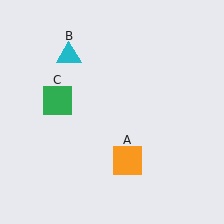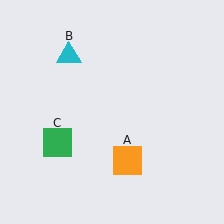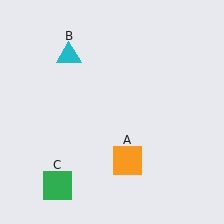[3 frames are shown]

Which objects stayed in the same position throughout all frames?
Orange square (object A) and cyan triangle (object B) remained stationary.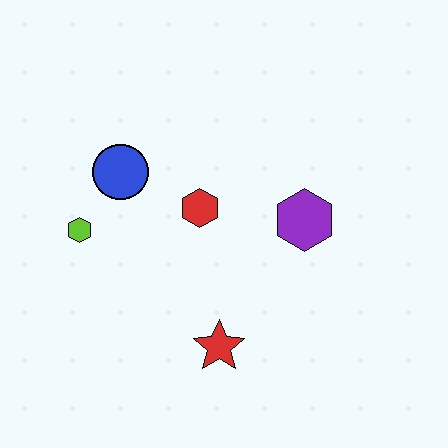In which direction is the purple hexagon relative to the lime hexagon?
The purple hexagon is to the right of the lime hexagon.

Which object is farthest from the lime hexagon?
The purple hexagon is farthest from the lime hexagon.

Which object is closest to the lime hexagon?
The blue circle is closest to the lime hexagon.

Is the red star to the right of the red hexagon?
Yes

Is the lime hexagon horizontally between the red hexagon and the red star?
No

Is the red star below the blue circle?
Yes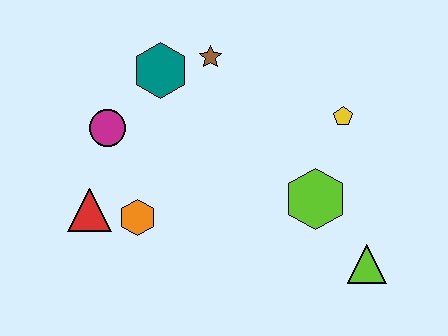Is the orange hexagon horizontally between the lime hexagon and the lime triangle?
No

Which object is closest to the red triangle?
The orange hexagon is closest to the red triangle.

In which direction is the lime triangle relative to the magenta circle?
The lime triangle is to the right of the magenta circle.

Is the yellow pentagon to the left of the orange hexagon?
No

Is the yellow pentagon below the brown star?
Yes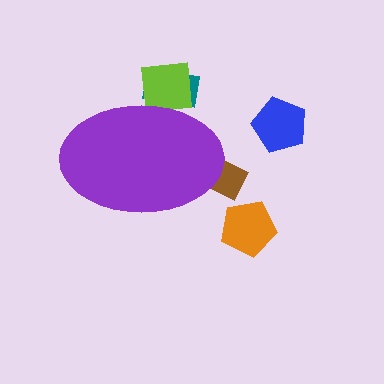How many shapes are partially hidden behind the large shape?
3 shapes are partially hidden.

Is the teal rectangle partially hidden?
Yes, the teal rectangle is partially hidden behind the purple ellipse.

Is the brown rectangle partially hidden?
Yes, the brown rectangle is partially hidden behind the purple ellipse.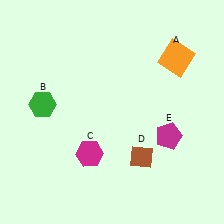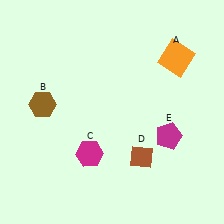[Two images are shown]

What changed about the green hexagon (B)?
In Image 1, B is green. In Image 2, it changed to brown.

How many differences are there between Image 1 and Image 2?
There is 1 difference between the two images.